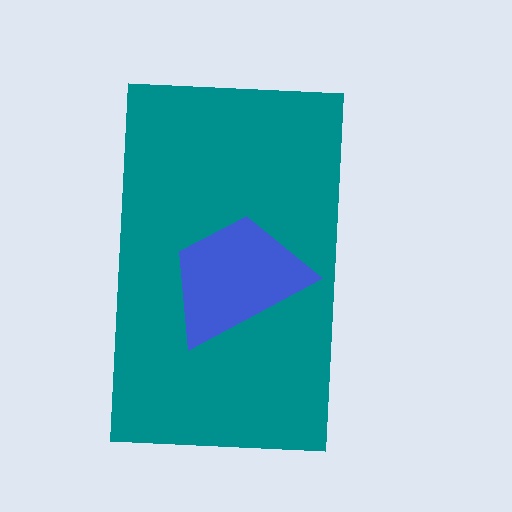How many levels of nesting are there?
2.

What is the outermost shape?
The teal rectangle.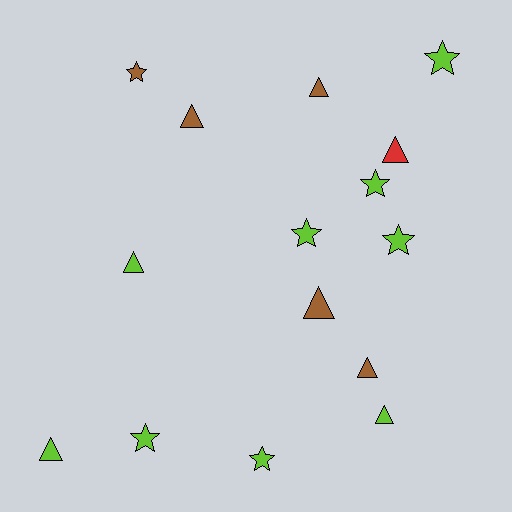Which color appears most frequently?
Lime, with 9 objects.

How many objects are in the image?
There are 15 objects.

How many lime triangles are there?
There are 3 lime triangles.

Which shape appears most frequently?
Triangle, with 8 objects.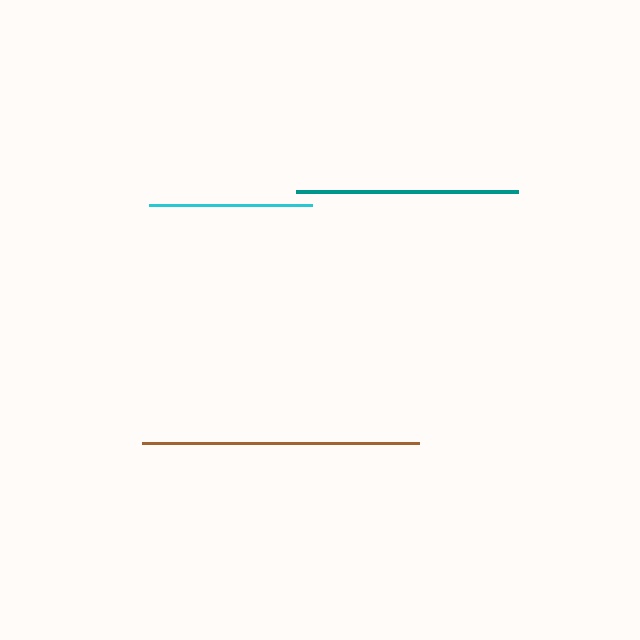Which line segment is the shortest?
The cyan line is the shortest at approximately 163 pixels.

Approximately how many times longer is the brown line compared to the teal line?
The brown line is approximately 1.2 times the length of the teal line.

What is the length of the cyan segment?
The cyan segment is approximately 163 pixels long.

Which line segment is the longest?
The brown line is the longest at approximately 277 pixels.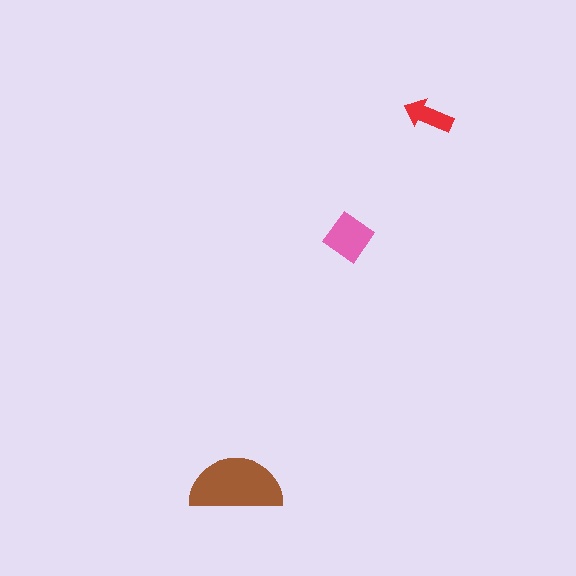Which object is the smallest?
The red arrow.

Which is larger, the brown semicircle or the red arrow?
The brown semicircle.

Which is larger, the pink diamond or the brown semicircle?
The brown semicircle.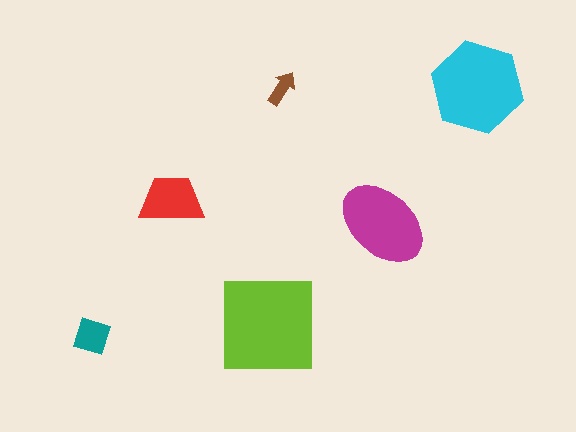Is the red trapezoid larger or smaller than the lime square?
Smaller.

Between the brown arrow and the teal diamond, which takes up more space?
The teal diamond.